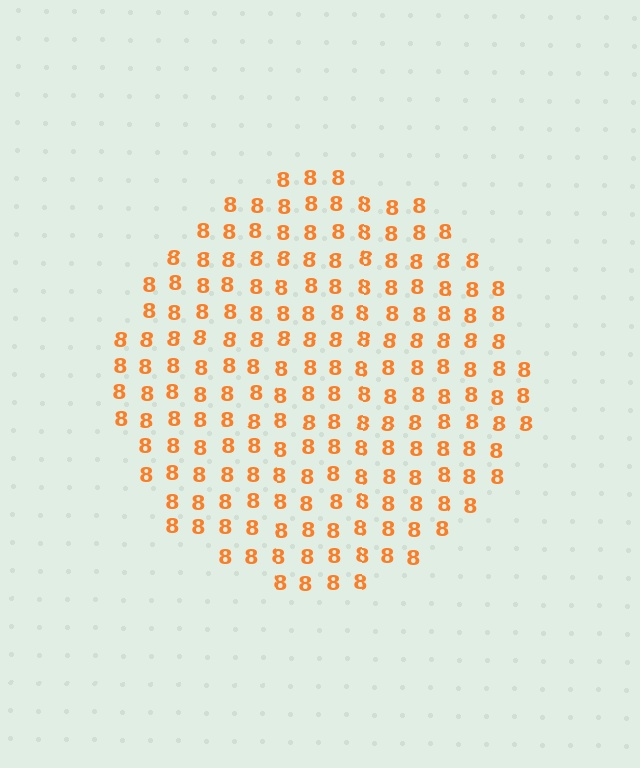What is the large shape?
The large shape is a circle.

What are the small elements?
The small elements are digit 8's.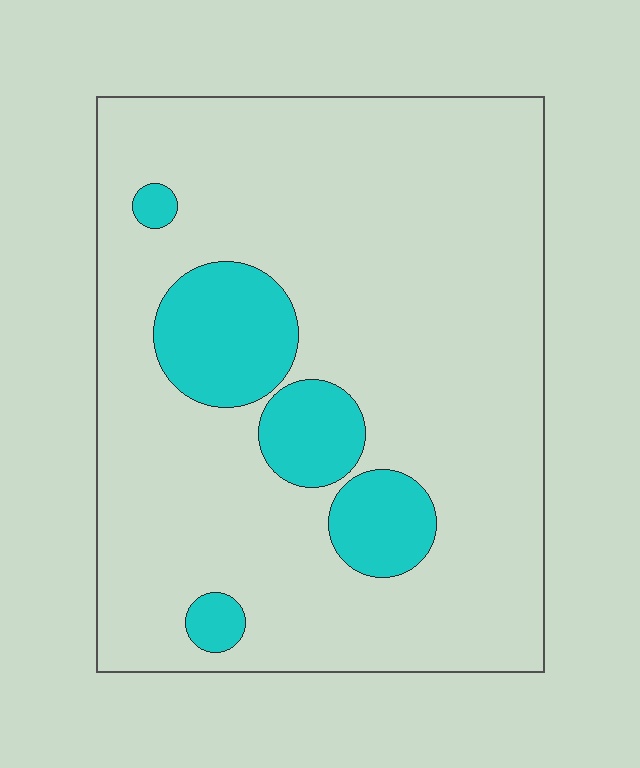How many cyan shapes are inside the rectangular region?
5.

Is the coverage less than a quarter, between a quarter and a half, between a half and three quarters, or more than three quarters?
Less than a quarter.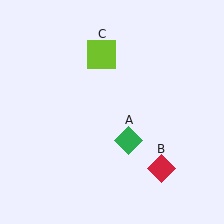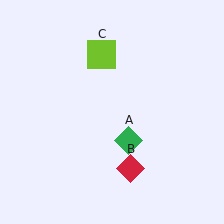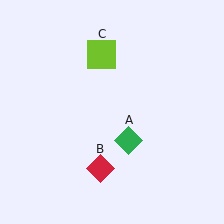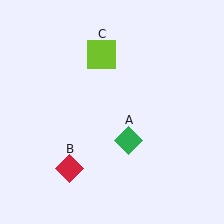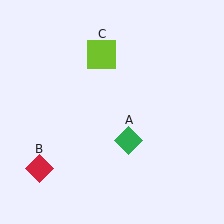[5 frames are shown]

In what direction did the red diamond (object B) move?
The red diamond (object B) moved left.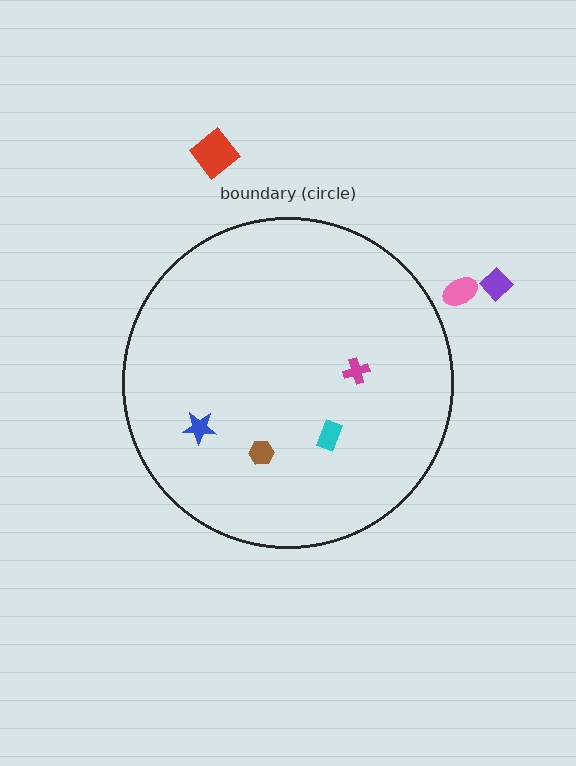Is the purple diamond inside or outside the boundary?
Outside.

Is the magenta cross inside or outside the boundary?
Inside.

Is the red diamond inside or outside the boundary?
Outside.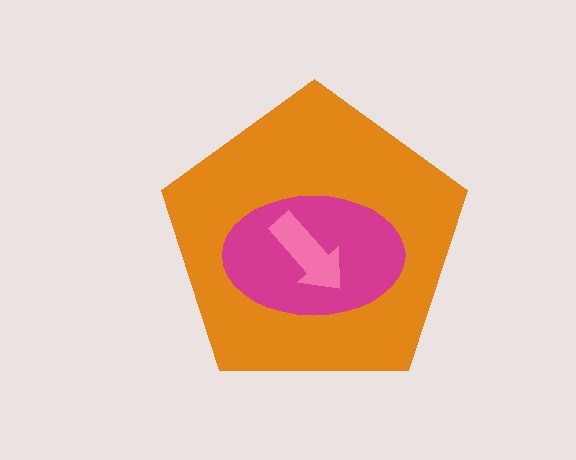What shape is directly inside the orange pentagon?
The magenta ellipse.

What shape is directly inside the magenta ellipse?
The pink arrow.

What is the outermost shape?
The orange pentagon.